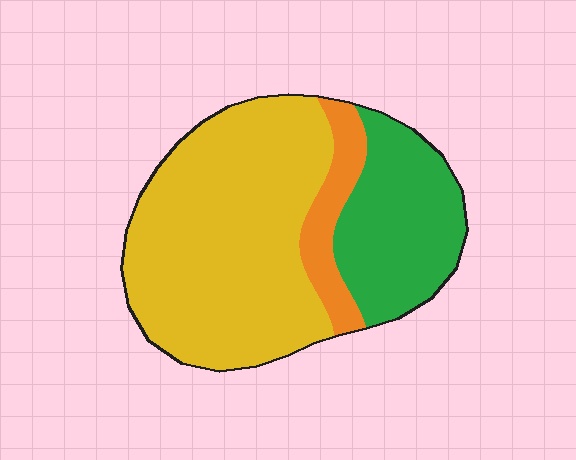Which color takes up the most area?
Yellow, at roughly 60%.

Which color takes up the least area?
Orange, at roughly 10%.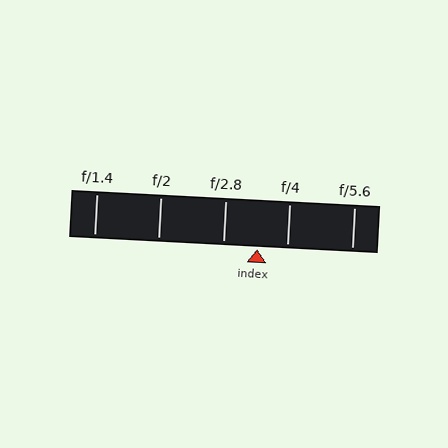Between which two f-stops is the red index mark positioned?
The index mark is between f/2.8 and f/4.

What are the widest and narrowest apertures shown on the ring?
The widest aperture shown is f/1.4 and the narrowest is f/5.6.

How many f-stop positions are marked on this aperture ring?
There are 5 f-stop positions marked.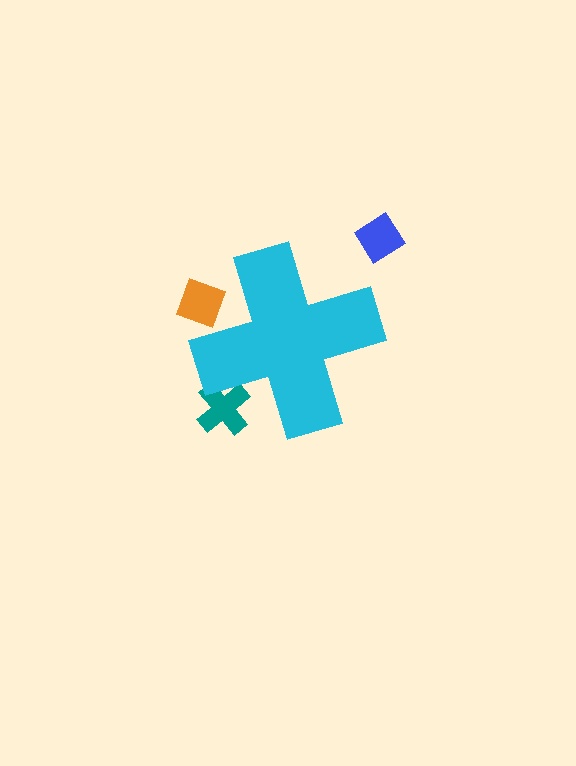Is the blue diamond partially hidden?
No, the blue diamond is fully visible.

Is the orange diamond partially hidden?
Yes, the orange diamond is partially hidden behind the cyan cross.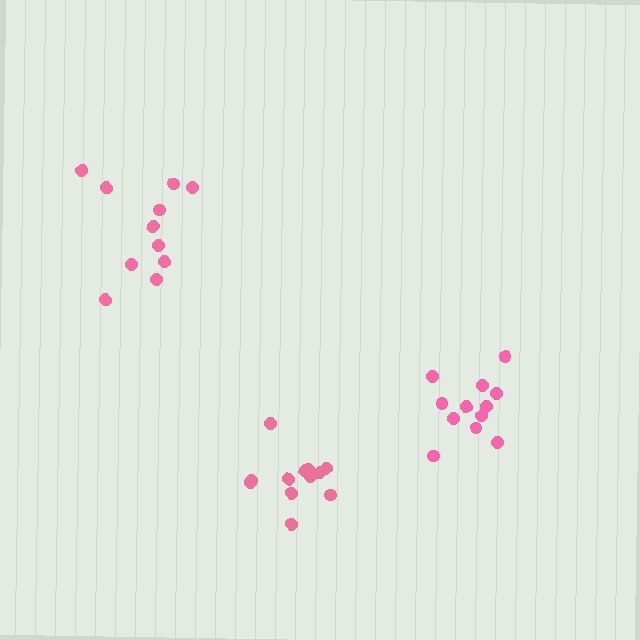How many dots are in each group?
Group 1: 12 dots, Group 2: 11 dots, Group 3: 12 dots (35 total).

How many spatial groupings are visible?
There are 3 spatial groupings.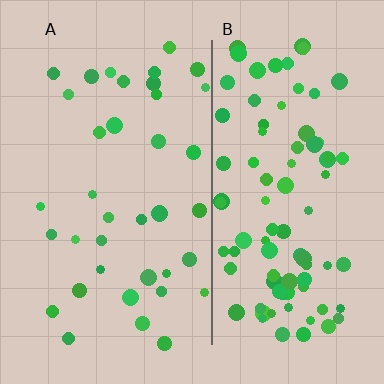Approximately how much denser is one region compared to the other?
Approximately 2.5× — region B over region A.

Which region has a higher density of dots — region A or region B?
B (the right).